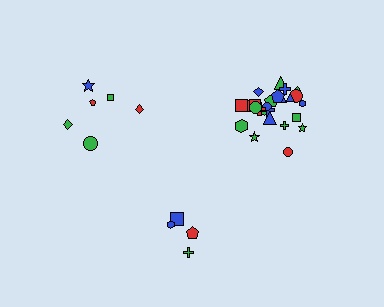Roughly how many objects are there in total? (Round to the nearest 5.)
Roughly 35 objects in total.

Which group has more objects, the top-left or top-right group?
The top-right group.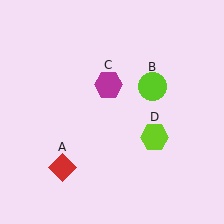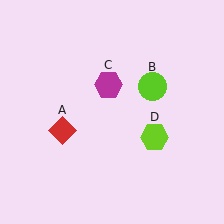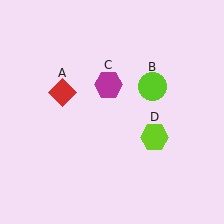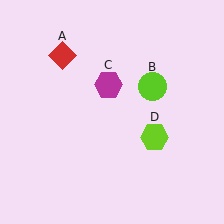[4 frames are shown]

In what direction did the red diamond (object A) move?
The red diamond (object A) moved up.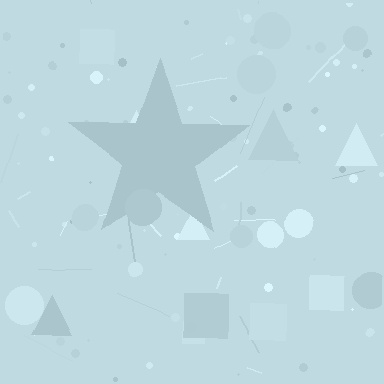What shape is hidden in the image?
A star is hidden in the image.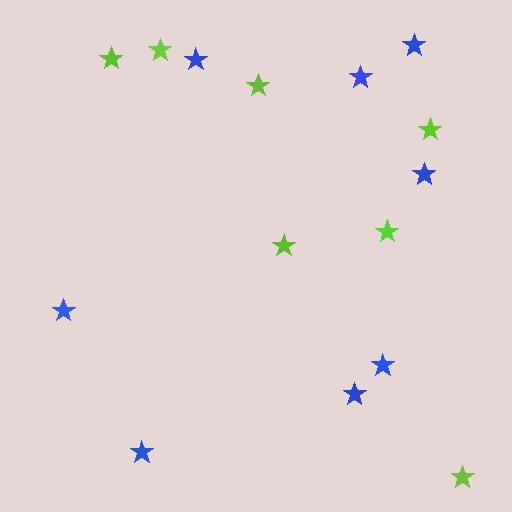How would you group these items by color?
There are 2 groups: one group of blue stars (8) and one group of lime stars (7).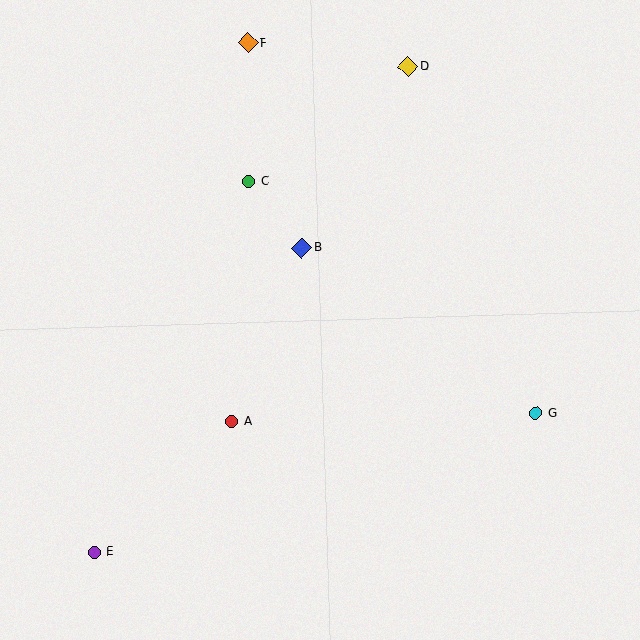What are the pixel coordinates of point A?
Point A is at (232, 422).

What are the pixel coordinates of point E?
Point E is at (94, 552).